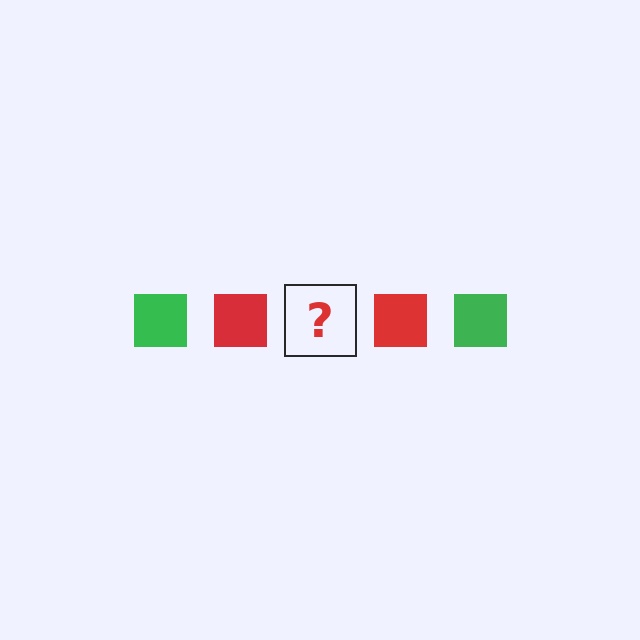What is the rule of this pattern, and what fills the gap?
The rule is that the pattern cycles through green, red squares. The gap should be filled with a green square.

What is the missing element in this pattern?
The missing element is a green square.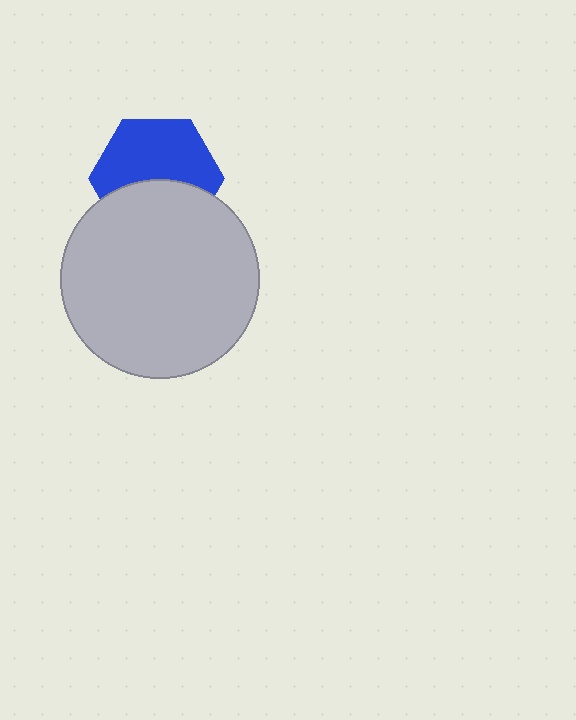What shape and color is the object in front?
The object in front is a light gray circle.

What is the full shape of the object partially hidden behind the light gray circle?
The partially hidden object is a blue hexagon.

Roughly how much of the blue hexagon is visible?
About half of it is visible (roughly 57%).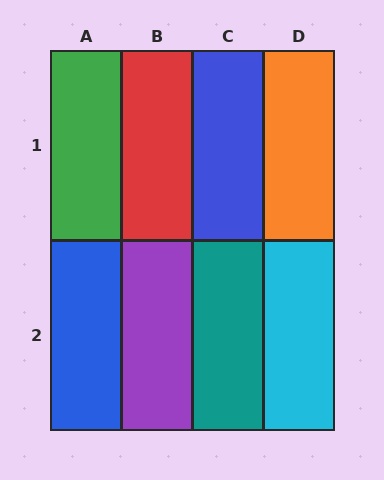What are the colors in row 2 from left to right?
Blue, purple, teal, cyan.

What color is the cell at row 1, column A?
Green.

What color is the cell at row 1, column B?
Red.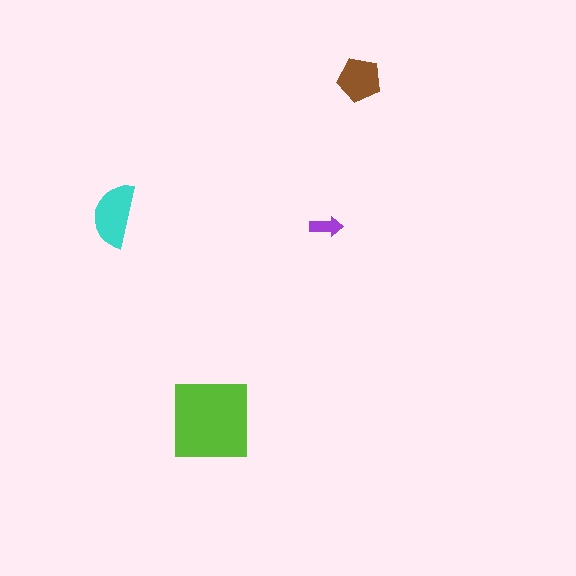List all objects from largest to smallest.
The lime square, the cyan semicircle, the brown pentagon, the purple arrow.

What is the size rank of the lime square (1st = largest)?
1st.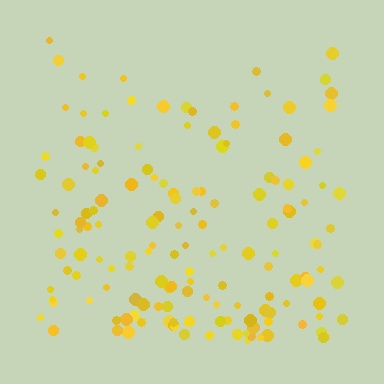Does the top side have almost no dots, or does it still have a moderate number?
Still a moderate number, just noticeably fewer than the bottom.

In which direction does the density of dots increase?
From top to bottom, with the bottom side densest.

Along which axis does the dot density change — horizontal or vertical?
Vertical.